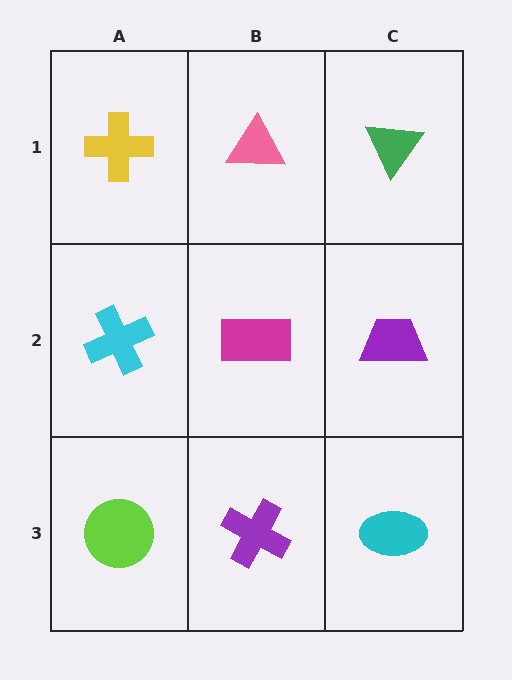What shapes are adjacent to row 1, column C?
A purple trapezoid (row 2, column C), a pink triangle (row 1, column B).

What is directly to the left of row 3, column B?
A lime circle.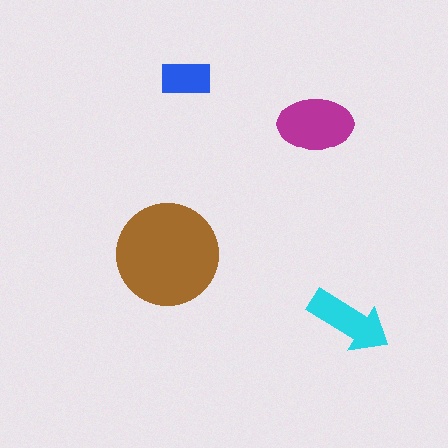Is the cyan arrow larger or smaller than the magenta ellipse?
Smaller.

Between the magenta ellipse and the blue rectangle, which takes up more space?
The magenta ellipse.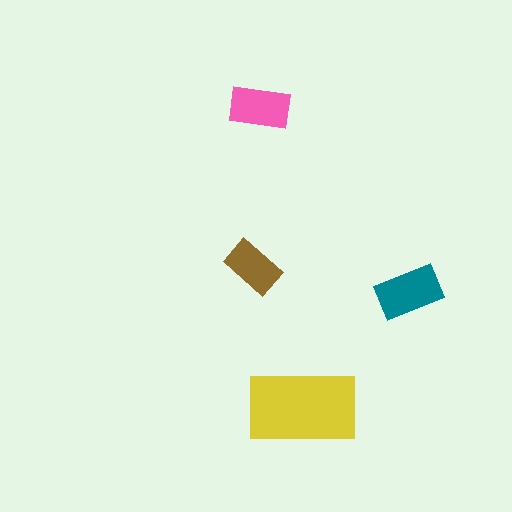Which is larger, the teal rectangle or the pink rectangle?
The teal one.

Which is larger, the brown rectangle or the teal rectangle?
The teal one.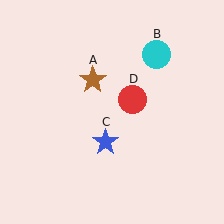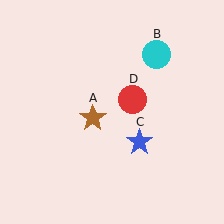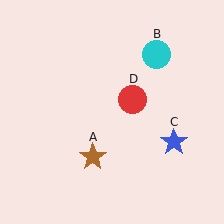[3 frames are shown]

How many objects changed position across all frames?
2 objects changed position: brown star (object A), blue star (object C).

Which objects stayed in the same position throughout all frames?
Cyan circle (object B) and red circle (object D) remained stationary.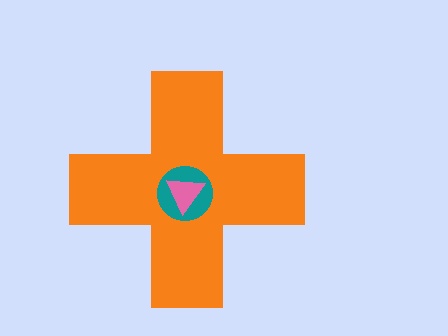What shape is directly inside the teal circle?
The pink triangle.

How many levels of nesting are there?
3.